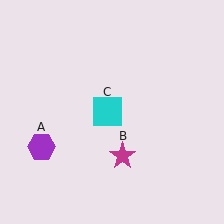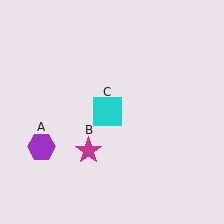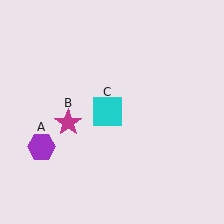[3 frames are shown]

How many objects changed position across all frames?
1 object changed position: magenta star (object B).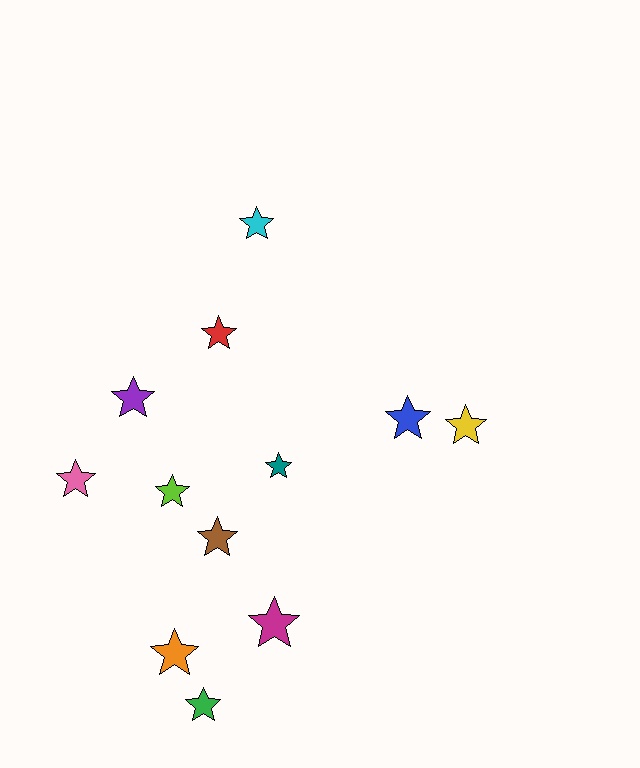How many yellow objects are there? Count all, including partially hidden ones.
There is 1 yellow object.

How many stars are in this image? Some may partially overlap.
There are 12 stars.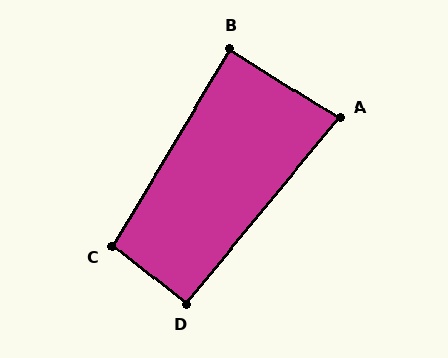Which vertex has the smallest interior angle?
A, at approximately 83 degrees.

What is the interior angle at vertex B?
Approximately 88 degrees (approximately right).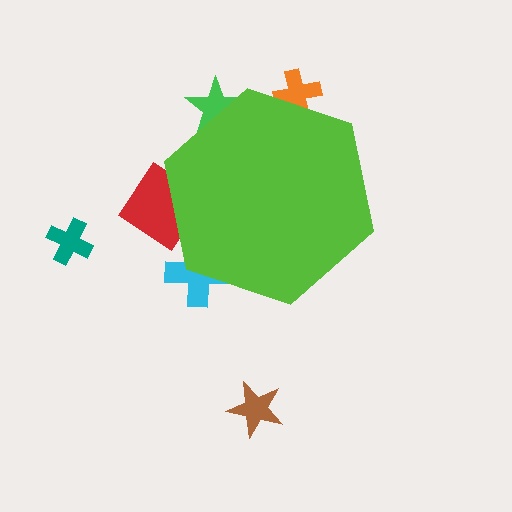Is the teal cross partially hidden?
No, the teal cross is fully visible.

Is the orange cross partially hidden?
Yes, the orange cross is partially hidden behind the lime hexagon.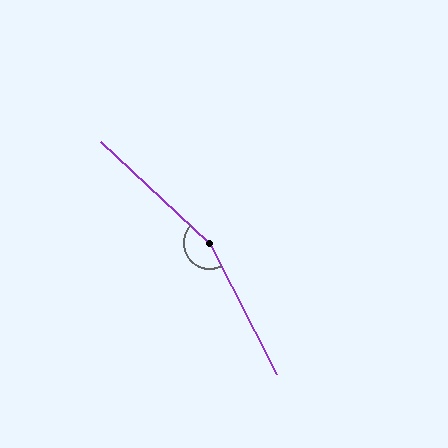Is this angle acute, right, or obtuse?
It is obtuse.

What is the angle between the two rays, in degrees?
Approximately 160 degrees.